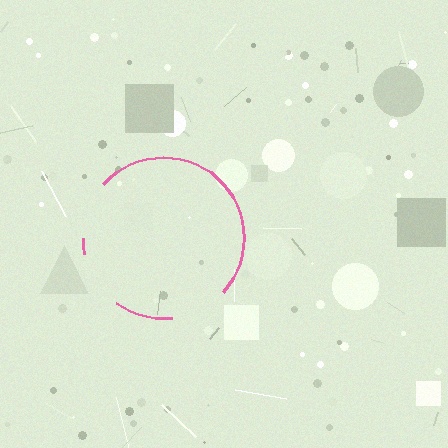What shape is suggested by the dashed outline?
The dashed outline suggests a circle.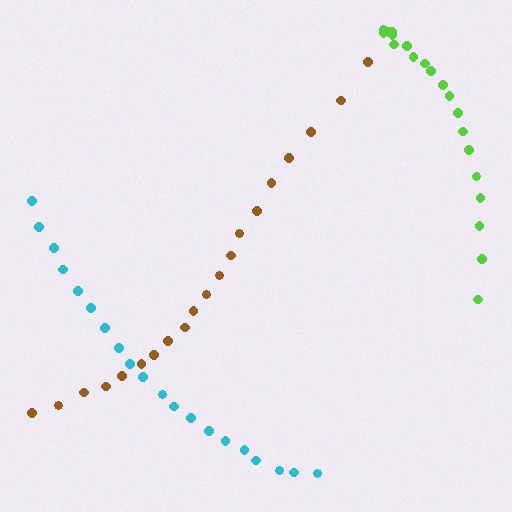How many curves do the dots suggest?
There are 3 distinct paths.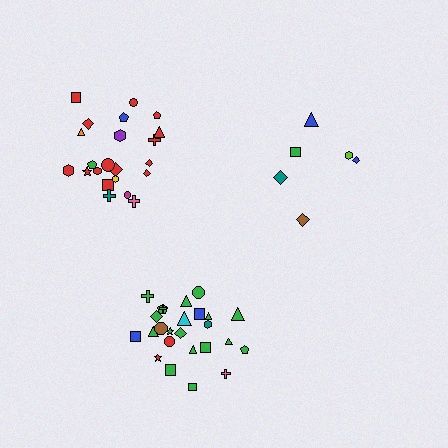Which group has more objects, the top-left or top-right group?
The top-left group.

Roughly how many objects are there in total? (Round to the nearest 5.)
Roughly 55 objects in total.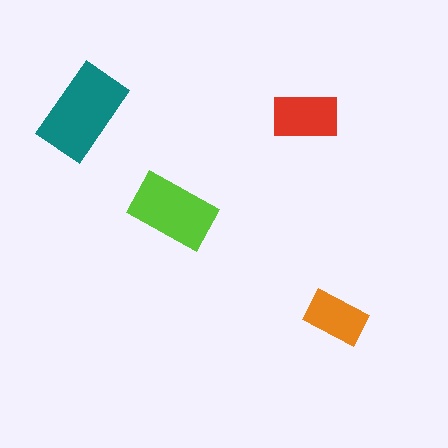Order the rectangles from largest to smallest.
the teal one, the lime one, the red one, the orange one.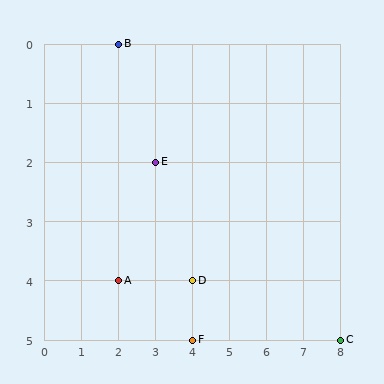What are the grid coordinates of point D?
Point D is at grid coordinates (4, 4).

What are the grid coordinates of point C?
Point C is at grid coordinates (8, 5).